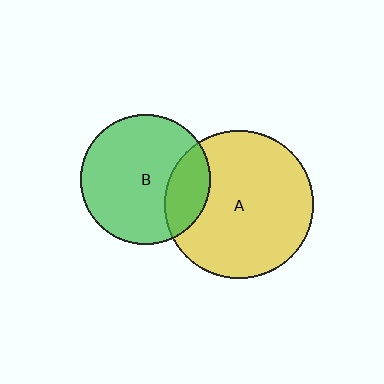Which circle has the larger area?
Circle A (yellow).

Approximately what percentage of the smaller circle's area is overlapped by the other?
Approximately 20%.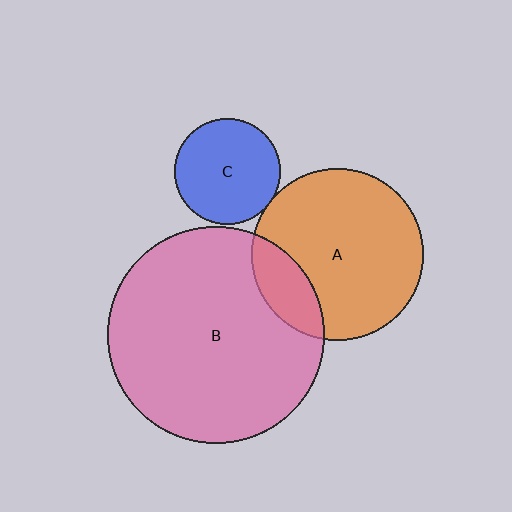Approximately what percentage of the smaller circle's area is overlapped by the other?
Approximately 5%.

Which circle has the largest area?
Circle B (pink).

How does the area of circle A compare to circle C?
Approximately 2.6 times.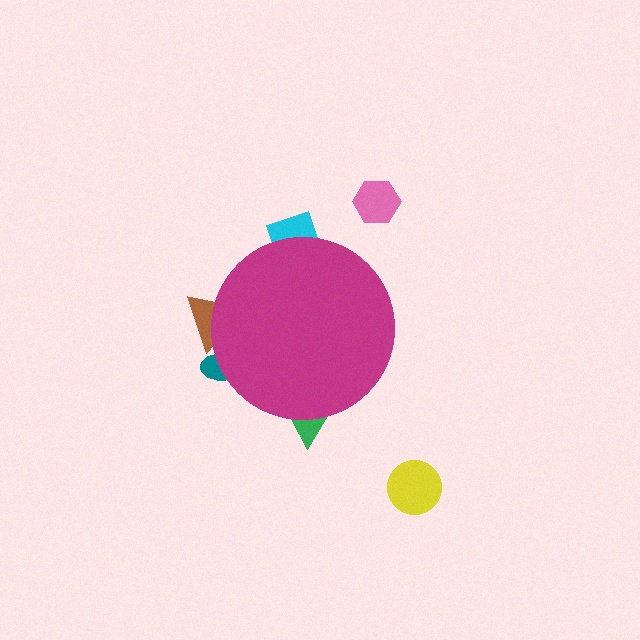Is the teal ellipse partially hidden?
Yes, the teal ellipse is partially hidden behind the magenta circle.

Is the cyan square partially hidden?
Yes, the cyan square is partially hidden behind the magenta circle.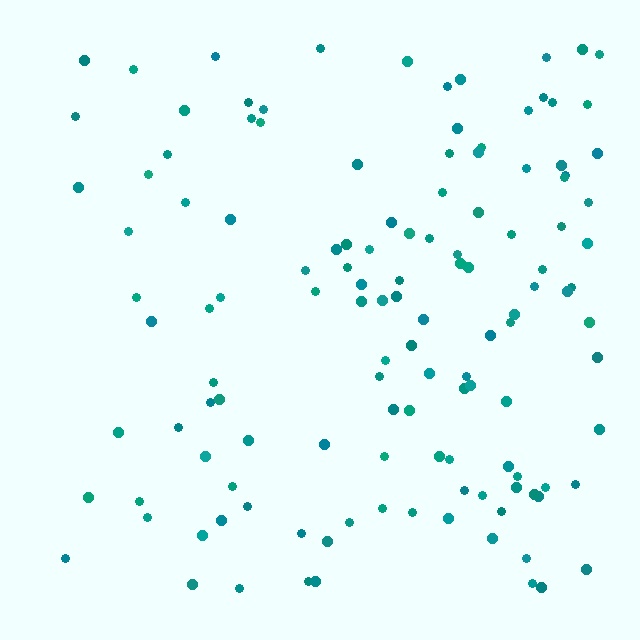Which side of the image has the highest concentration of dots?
The right.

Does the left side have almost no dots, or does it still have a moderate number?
Still a moderate number, just noticeably fewer than the right.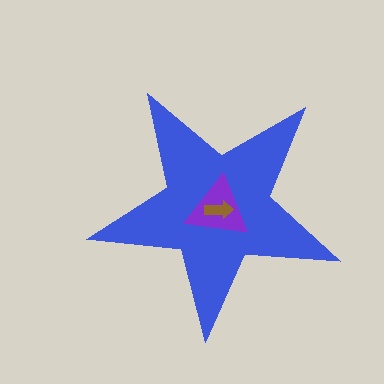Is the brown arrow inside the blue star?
Yes.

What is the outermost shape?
The blue star.